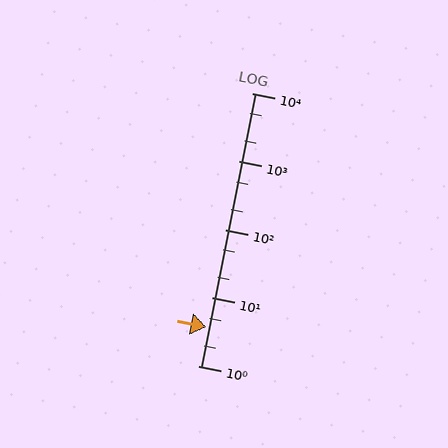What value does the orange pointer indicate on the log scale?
The pointer indicates approximately 3.7.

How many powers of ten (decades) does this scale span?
The scale spans 4 decades, from 1 to 10000.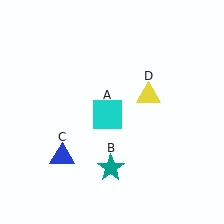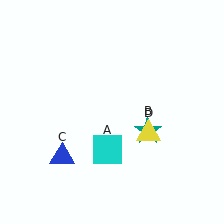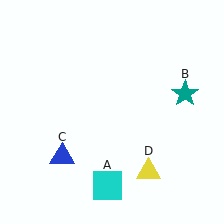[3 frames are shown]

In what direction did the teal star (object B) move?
The teal star (object B) moved up and to the right.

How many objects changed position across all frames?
3 objects changed position: cyan square (object A), teal star (object B), yellow triangle (object D).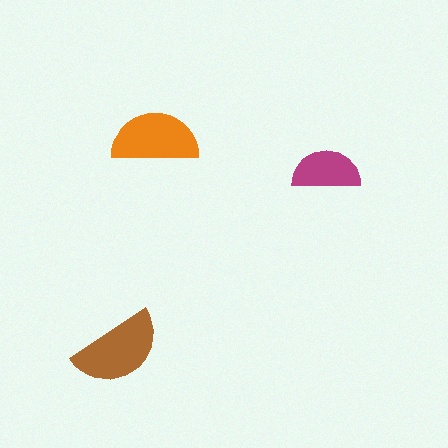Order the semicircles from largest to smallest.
the brown one, the orange one, the magenta one.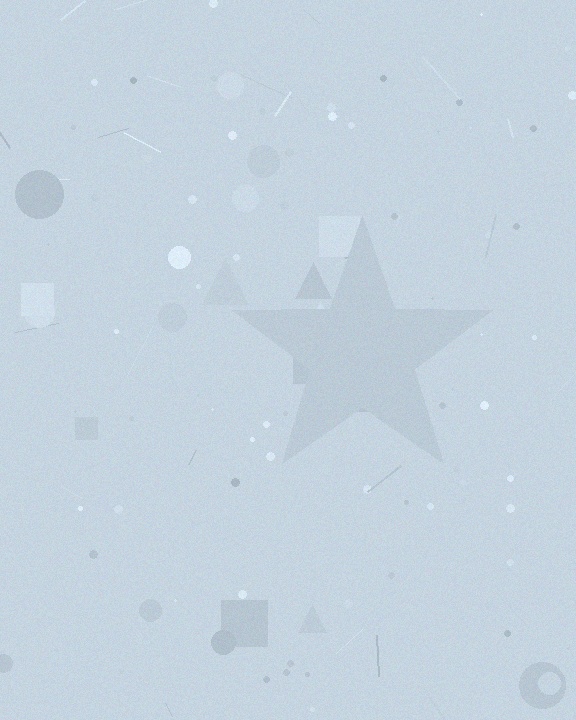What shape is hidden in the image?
A star is hidden in the image.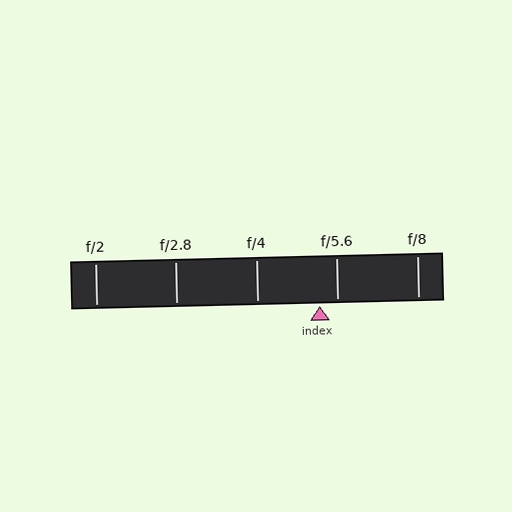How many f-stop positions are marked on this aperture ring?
There are 5 f-stop positions marked.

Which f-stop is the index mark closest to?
The index mark is closest to f/5.6.